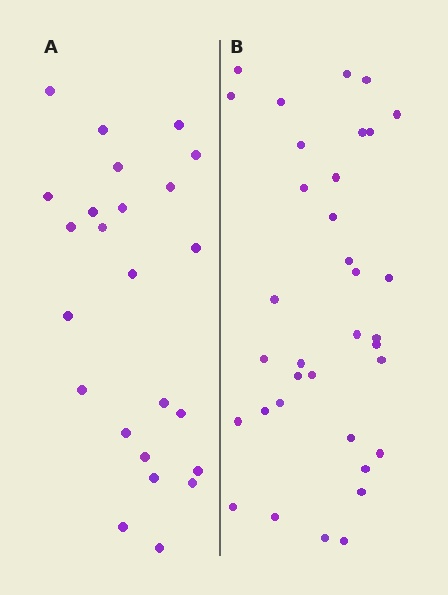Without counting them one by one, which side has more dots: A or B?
Region B (the right region) has more dots.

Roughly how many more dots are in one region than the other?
Region B has roughly 12 or so more dots than region A.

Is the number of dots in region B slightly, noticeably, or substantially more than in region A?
Region B has substantially more. The ratio is roughly 1.5 to 1.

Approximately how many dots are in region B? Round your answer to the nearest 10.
About 40 dots. (The exact count is 35, which rounds to 40.)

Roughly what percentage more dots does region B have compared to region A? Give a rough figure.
About 45% more.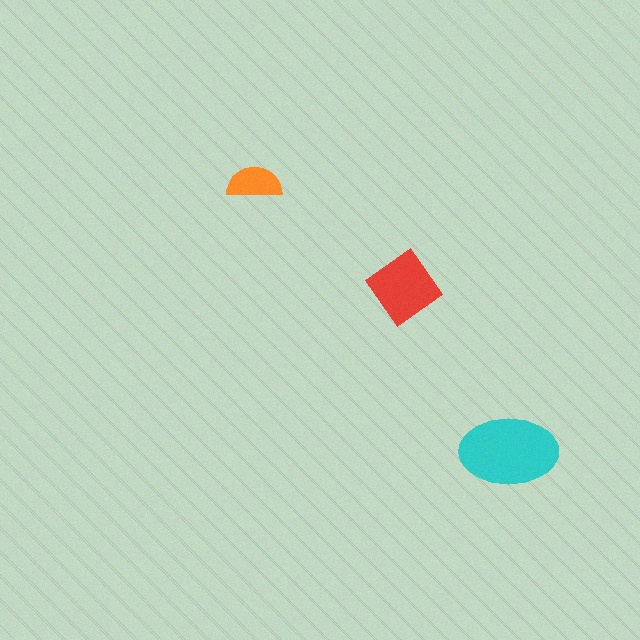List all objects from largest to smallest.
The cyan ellipse, the red diamond, the orange semicircle.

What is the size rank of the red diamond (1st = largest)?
2nd.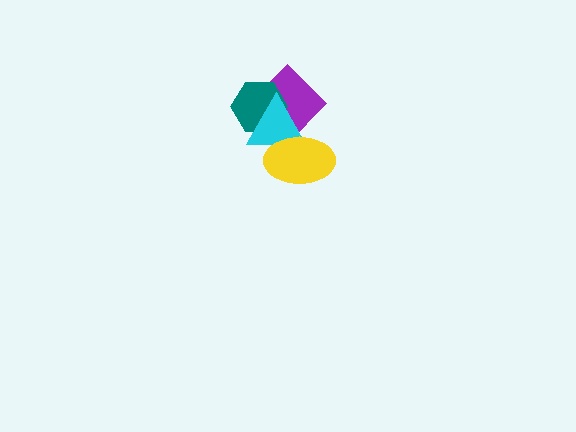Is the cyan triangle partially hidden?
Yes, it is partially covered by another shape.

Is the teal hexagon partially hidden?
Yes, it is partially covered by another shape.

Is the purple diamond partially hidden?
Yes, it is partially covered by another shape.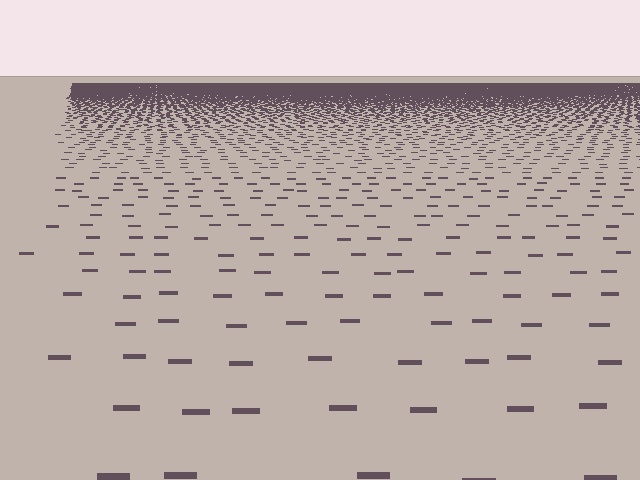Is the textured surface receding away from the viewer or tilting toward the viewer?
The surface is receding away from the viewer. Texture elements get smaller and denser toward the top.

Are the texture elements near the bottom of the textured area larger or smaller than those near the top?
Larger. Near the bottom, elements are closer to the viewer and appear at a bigger on-screen size.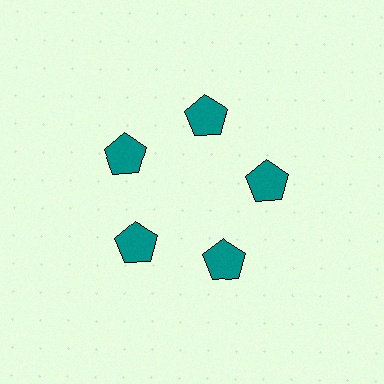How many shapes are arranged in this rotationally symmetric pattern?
There are 5 shapes, arranged in 5 groups of 1.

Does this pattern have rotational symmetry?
Yes, this pattern has 5-fold rotational symmetry. It looks the same after rotating 72 degrees around the center.